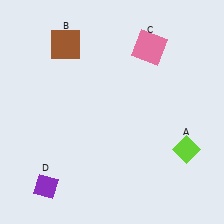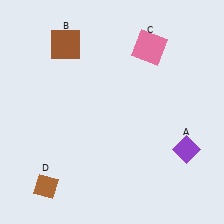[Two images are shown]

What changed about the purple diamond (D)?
In Image 1, D is purple. In Image 2, it changed to brown.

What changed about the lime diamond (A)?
In Image 1, A is lime. In Image 2, it changed to purple.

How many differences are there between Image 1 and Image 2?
There are 2 differences between the two images.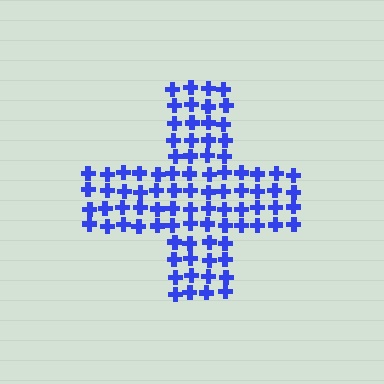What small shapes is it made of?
It is made of small crosses.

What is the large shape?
The large shape is a cross.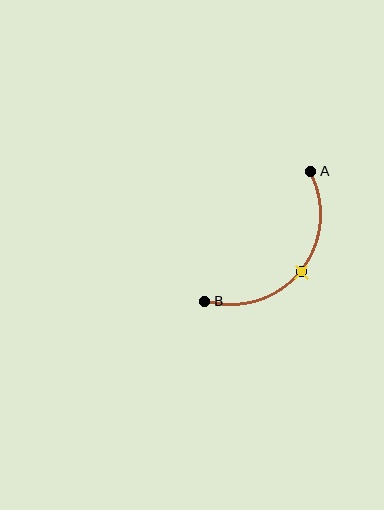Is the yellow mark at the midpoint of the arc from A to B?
Yes. The yellow mark lies on the arc at equal arc-length from both A and B — it is the arc midpoint.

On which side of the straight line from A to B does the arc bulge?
The arc bulges below and to the right of the straight line connecting A and B.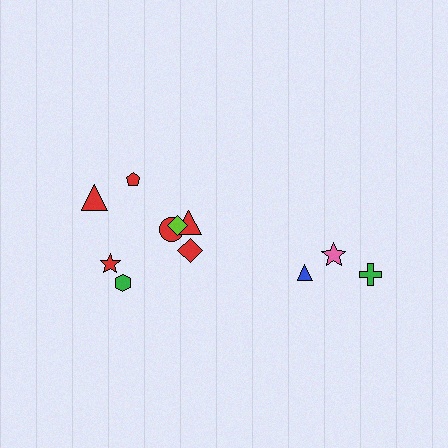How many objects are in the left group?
There are 8 objects.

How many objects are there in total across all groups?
There are 11 objects.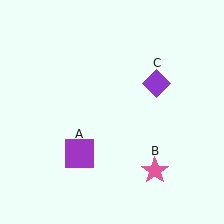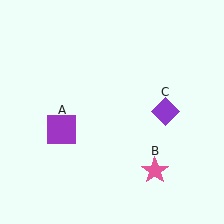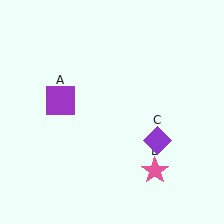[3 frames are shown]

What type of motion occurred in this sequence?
The purple square (object A), purple diamond (object C) rotated clockwise around the center of the scene.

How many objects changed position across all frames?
2 objects changed position: purple square (object A), purple diamond (object C).